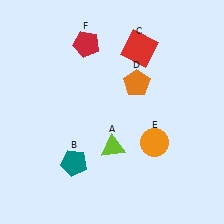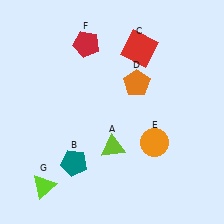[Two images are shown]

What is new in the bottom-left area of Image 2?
A lime triangle (G) was added in the bottom-left area of Image 2.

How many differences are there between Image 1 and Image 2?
There is 1 difference between the two images.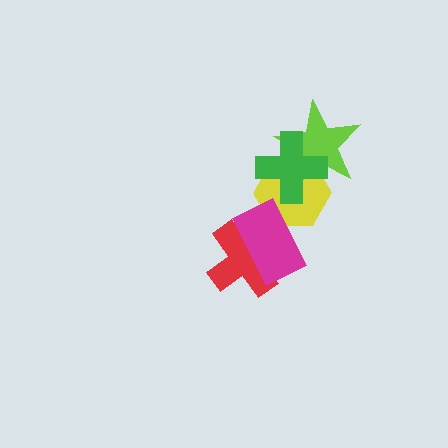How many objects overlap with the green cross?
2 objects overlap with the green cross.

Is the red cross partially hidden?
Yes, it is partially covered by another shape.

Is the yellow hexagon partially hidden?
Yes, it is partially covered by another shape.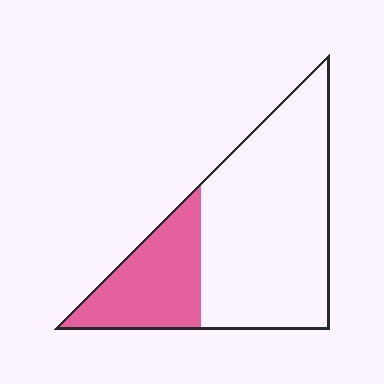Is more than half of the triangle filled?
No.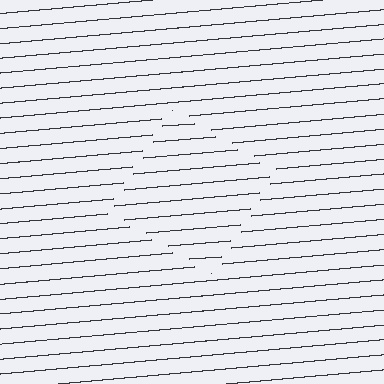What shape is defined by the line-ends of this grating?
An illusory square. The interior of the shape contains the same grating, shifted by half a period — the contour is defined by the phase discontinuity where line-ends from the inner and outer gratings abut.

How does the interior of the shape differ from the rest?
The interior of the shape contains the same grating, shifted by half a period — the contour is defined by the phase discontinuity where line-ends from the inner and outer gratings abut.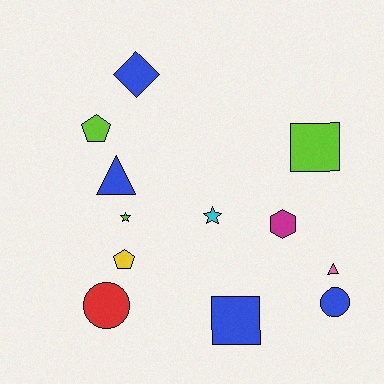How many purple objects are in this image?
There are no purple objects.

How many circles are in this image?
There are 2 circles.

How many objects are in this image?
There are 12 objects.